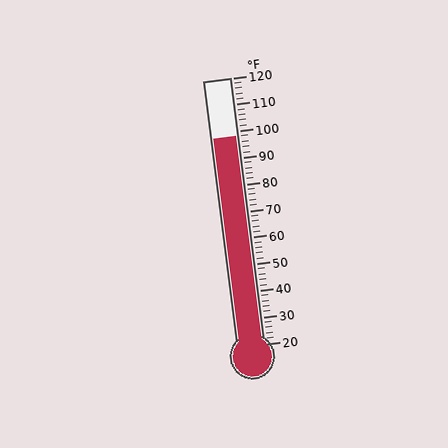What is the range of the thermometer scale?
The thermometer scale ranges from 20°F to 120°F.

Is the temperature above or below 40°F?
The temperature is above 40°F.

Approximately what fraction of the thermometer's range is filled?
The thermometer is filled to approximately 80% of its range.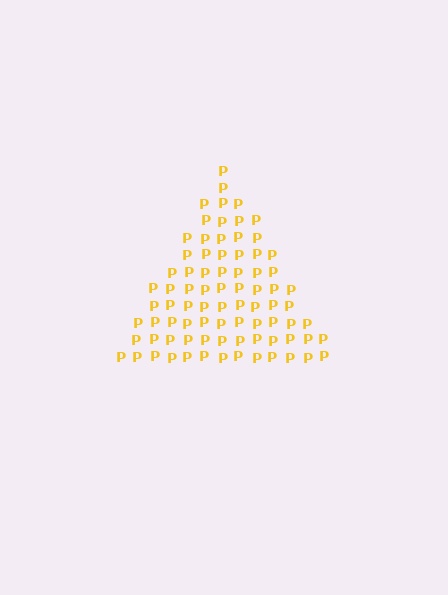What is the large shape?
The large shape is a triangle.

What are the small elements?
The small elements are letter P's.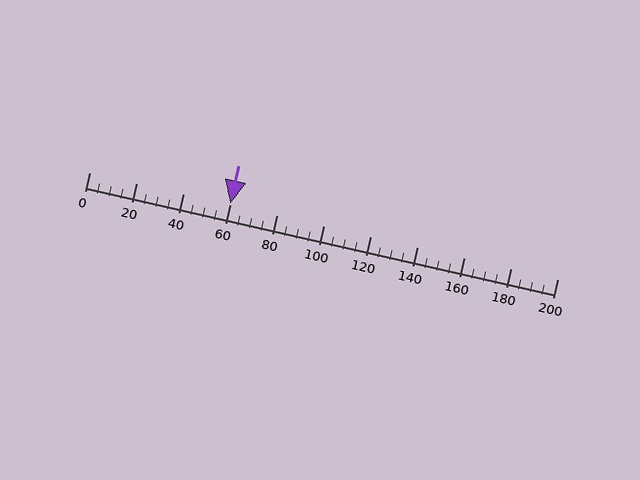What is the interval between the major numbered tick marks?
The major tick marks are spaced 20 units apart.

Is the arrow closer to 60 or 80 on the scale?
The arrow is closer to 60.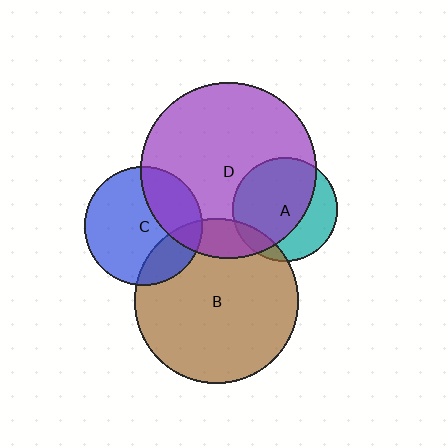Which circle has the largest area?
Circle D (purple).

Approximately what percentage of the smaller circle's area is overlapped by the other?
Approximately 20%.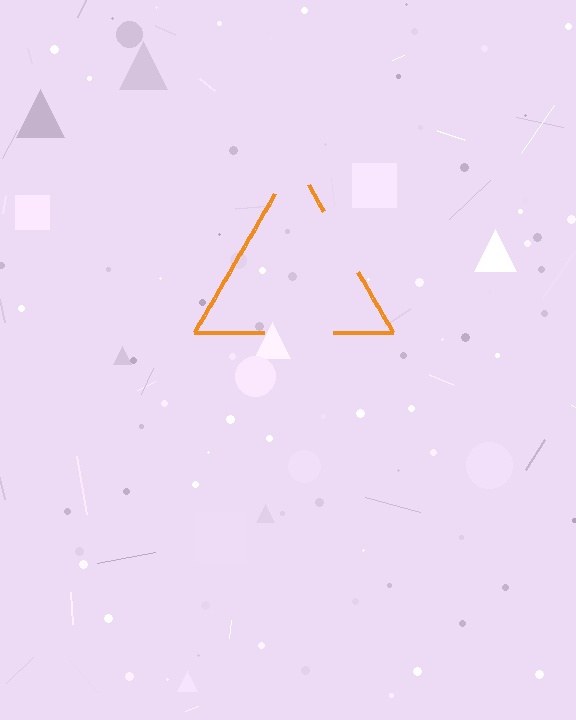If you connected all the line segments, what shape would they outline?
They would outline a triangle.